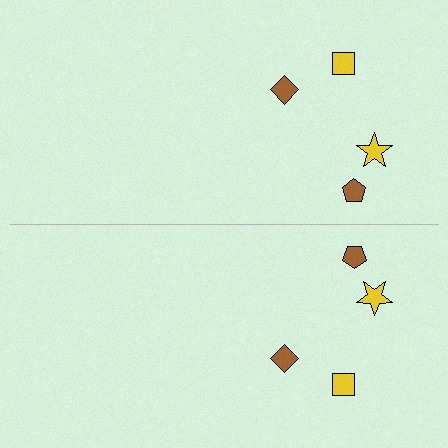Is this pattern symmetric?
Yes, this pattern has bilateral (reflection) symmetry.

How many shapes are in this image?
There are 8 shapes in this image.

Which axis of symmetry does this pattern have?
The pattern has a horizontal axis of symmetry running through the center of the image.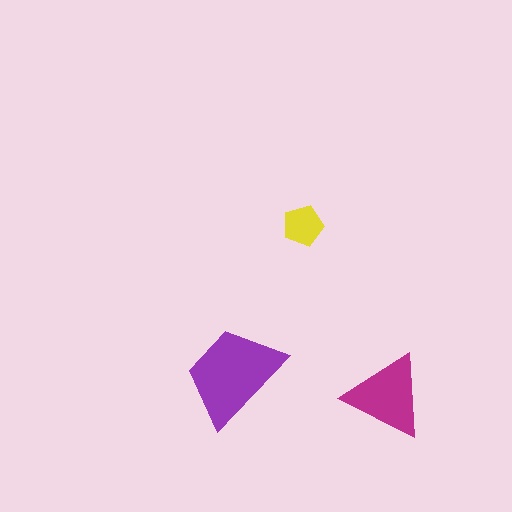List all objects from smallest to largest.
The yellow pentagon, the magenta triangle, the purple trapezoid.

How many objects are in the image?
There are 3 objects in the image.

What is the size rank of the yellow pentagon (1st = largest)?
3rd.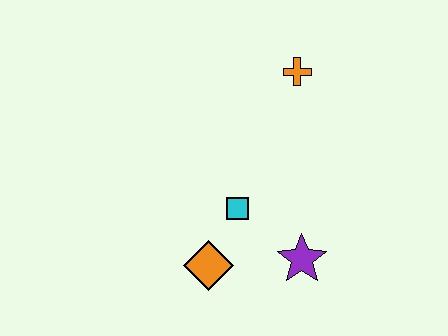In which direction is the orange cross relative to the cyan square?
The orange cross is above the cyan square.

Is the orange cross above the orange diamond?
Yes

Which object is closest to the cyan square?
The orange diamond is closest to the cyan square.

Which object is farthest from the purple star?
The orange cross is farthest from the purple star.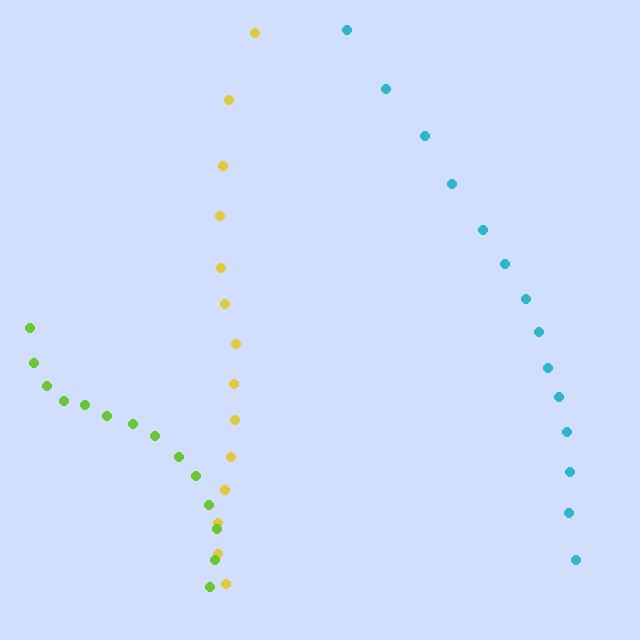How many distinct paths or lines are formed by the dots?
There are 3 distinct paths.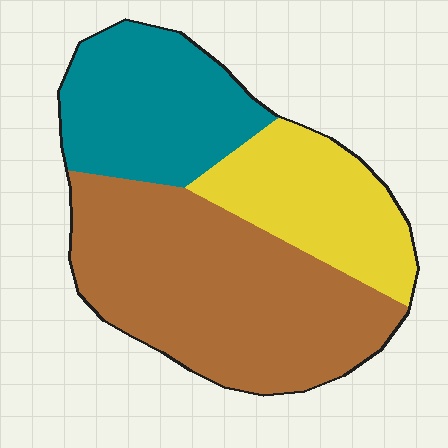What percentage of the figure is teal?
Teal covers 27% of the figure.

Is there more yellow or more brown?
Brown.